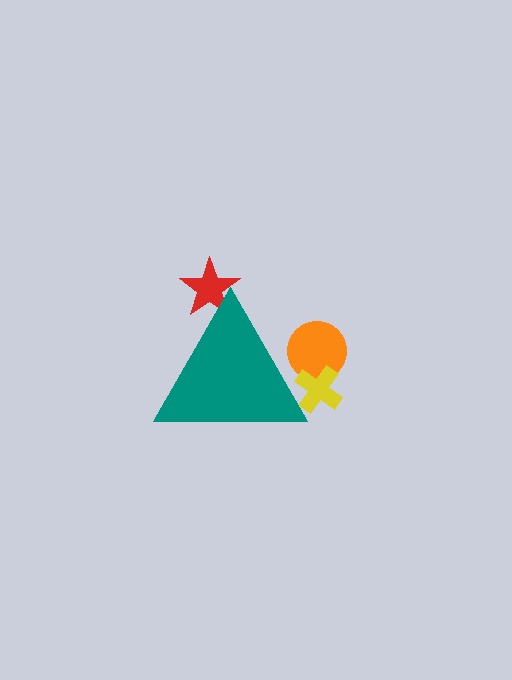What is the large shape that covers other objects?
A teal triangle.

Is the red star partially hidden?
Yes, the red star is partially hidden behind the teal triangle.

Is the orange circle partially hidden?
Yes, the orange circle is partially hidden behind the teal triangle.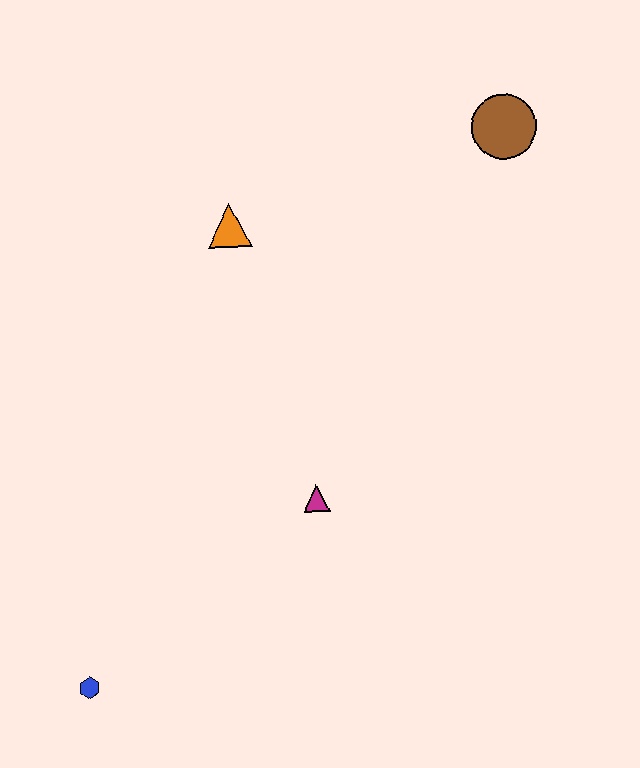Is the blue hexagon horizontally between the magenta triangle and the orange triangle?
No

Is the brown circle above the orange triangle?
Yes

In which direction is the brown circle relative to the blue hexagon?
The brown circle is above the blue hexagon.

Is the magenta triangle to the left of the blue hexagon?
No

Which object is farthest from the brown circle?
The blue hexagon is farthest from the brown circle.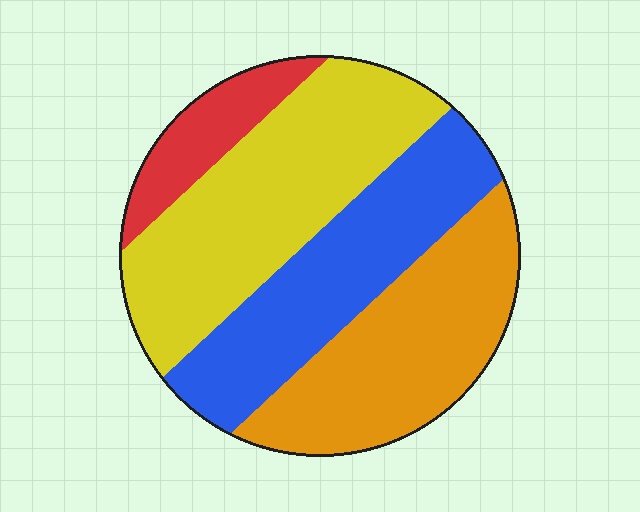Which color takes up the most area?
Yellow, at roughly 35%.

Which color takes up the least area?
Red, at roughly 10%.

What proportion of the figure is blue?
Blue takes up between a quarter and a half of the figure.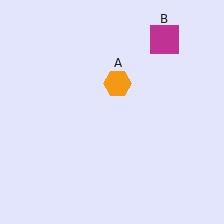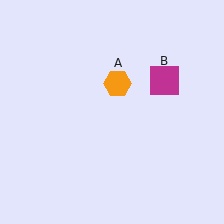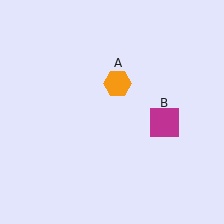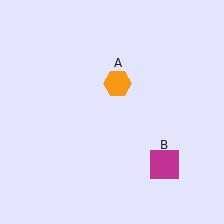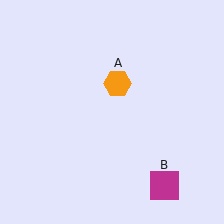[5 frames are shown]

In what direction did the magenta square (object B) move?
The magenta square (object B) moved down.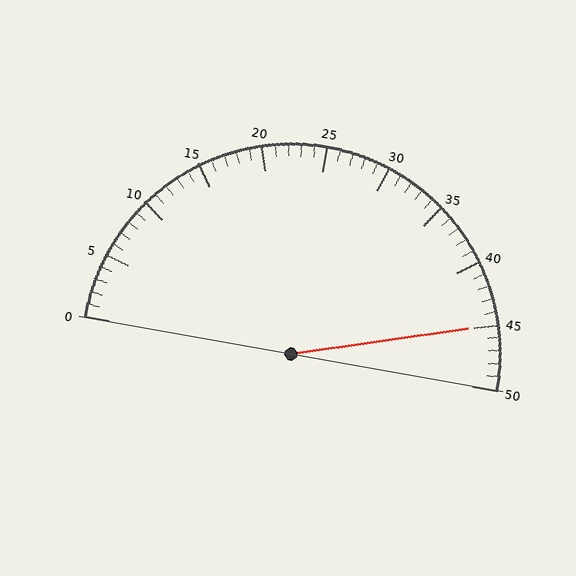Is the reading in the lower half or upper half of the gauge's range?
The reading is in the upper half of the range (0 to 50).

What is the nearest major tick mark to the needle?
The nearest major tick mark is 45.